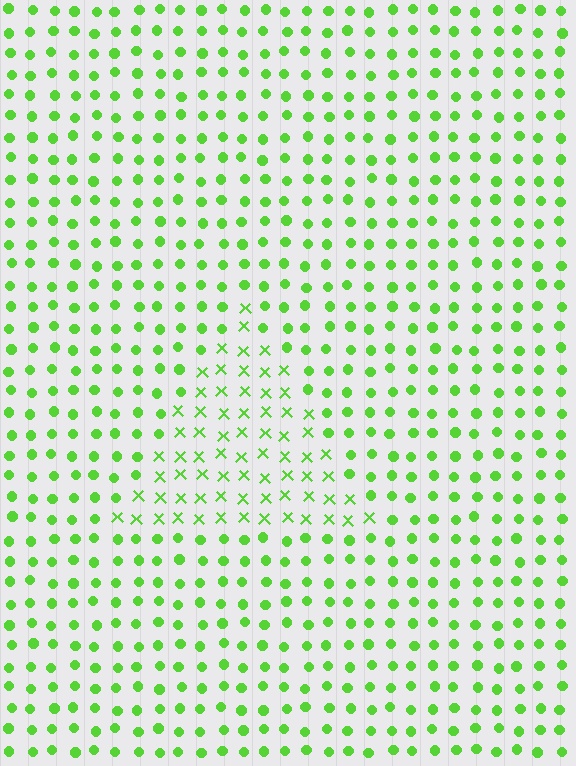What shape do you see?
I see a triangle.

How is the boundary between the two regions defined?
The boundary is defined by a change in element shape: X marks inside vs. circles outside. All elements share the same color and spacing.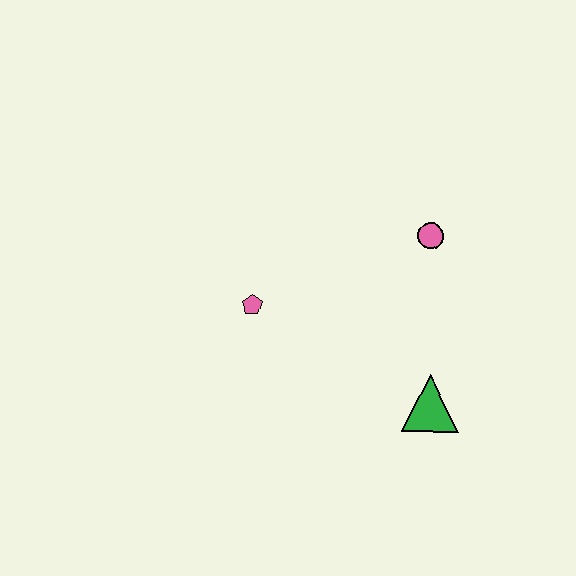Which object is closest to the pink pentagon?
The pink circle is closest to the pink pentagon.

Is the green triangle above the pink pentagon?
No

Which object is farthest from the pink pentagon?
The green triangle is farthest from the pink pentagon.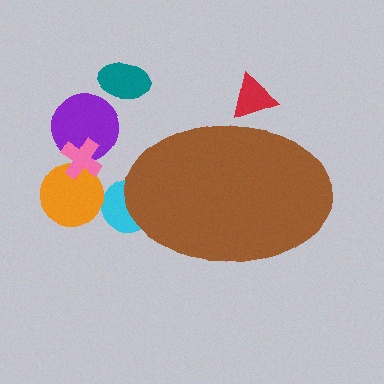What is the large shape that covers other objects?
A brown ellipse.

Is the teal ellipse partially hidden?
No, the teal ellipse is fully visible.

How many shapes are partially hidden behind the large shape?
2 shapes are partially hidden.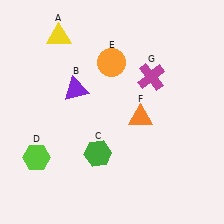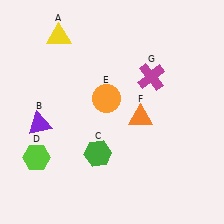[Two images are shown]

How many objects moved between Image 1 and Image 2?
2 objects moved between the two images.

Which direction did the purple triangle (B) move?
The purple triangle (B) moved left.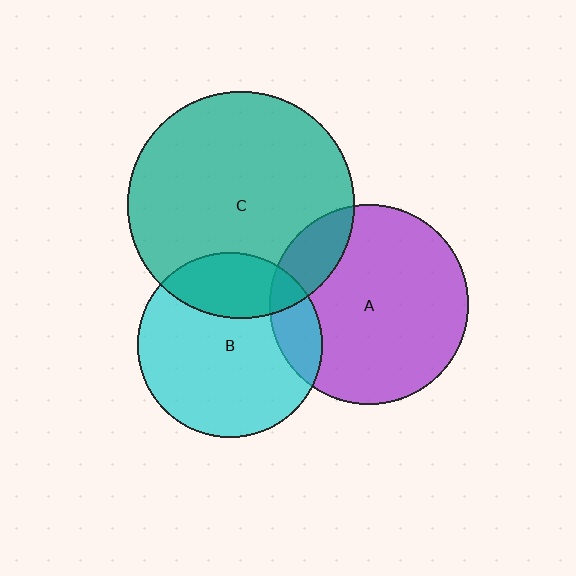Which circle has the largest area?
Circle C (teal).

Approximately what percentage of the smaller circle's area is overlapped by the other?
Approximately 25%.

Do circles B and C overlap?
Yes.